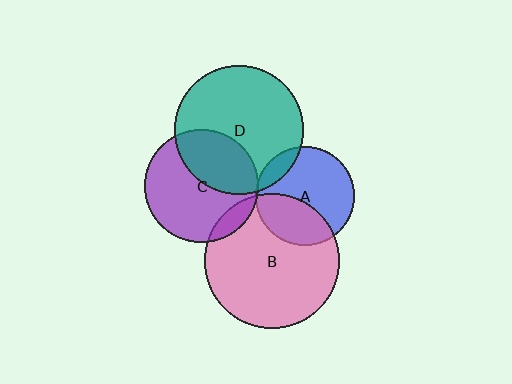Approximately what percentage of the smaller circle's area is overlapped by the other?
Approximately 10%.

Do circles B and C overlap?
Yes.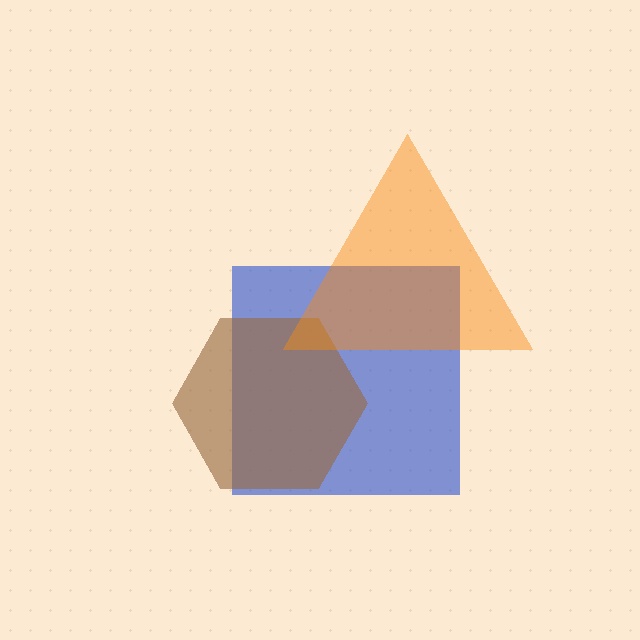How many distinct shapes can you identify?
There are 3 distinct shapes: a blue square, a brown hexagon, an orange triangle.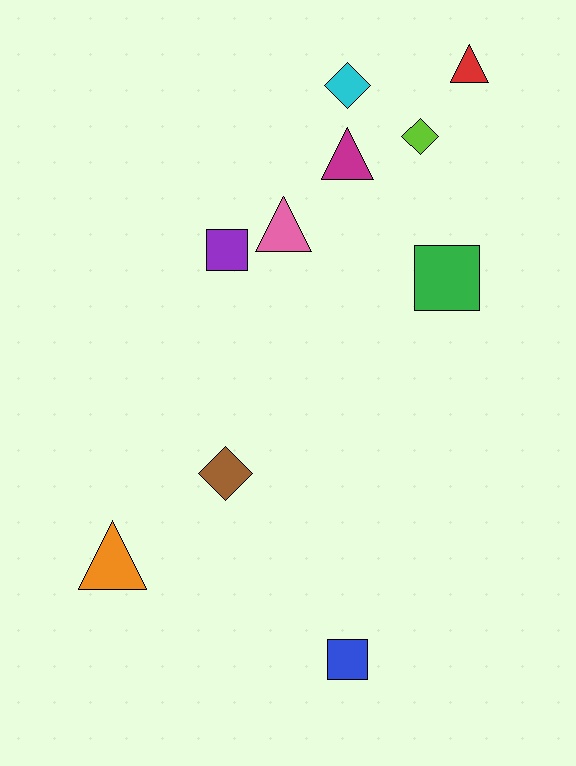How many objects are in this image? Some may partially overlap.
There are 10 objects.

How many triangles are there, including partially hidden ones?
There are 4 triangles.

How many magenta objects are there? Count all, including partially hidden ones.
There is 1 magenta object.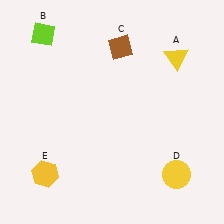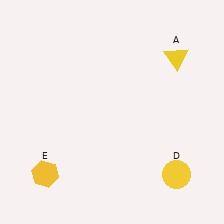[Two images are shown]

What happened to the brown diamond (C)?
The brown diamond (C) was removed in Image 2. It was in the top-right area of Image 1.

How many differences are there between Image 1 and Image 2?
There are 2 differences between the two images.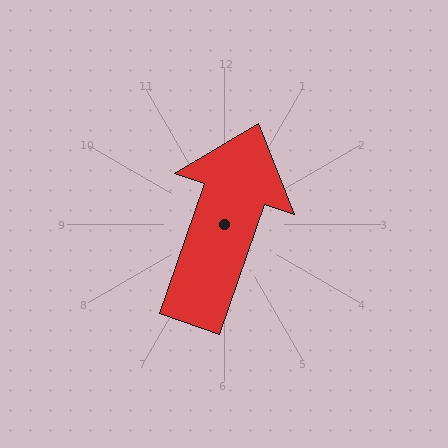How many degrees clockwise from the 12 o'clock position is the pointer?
Approximately 19 degrees.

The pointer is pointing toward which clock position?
Roughly 1 o'clock.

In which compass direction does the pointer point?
North.